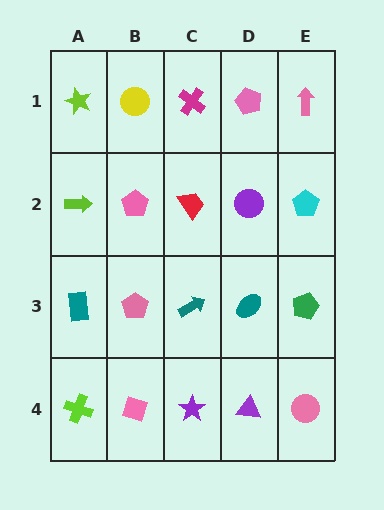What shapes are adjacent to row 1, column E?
A cyan pentagon (row 2, column E), a pink pentagon (row 1, column D).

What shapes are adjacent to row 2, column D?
A pink pentagon (row 1, column D), a teal ellipse (row 3, column D), a red trapezoid (row 2, column C), a cyan pentagon (row 2, column E).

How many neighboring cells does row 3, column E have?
3.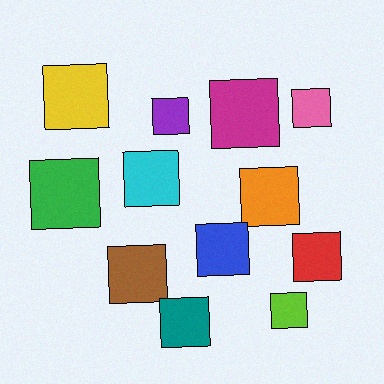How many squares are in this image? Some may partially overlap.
There are 12 squares.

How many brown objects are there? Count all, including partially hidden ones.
There is 1 brown object.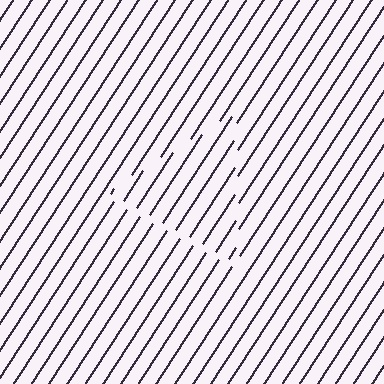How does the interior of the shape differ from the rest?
The interior of the shape contains the same grating, shifted by half a period — the contour is defined by the phase discontinuity where line-ends from the inner and outer gratings abut.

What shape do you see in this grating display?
An illusory triangle. The interior of the shape contains the same grating, shifted by half a period — the contour is defined by the phase discontinuity where line-ends from the inner and outer gratings abut.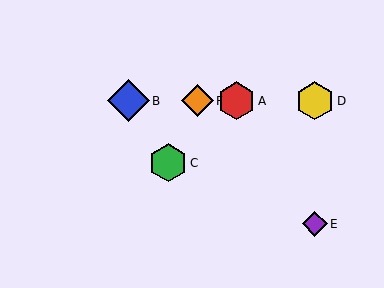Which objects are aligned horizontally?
Objects A, B, D, F are aligned horizontally.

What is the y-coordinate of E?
Object E is at y≈224.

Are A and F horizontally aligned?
Yes, both are at y≈101.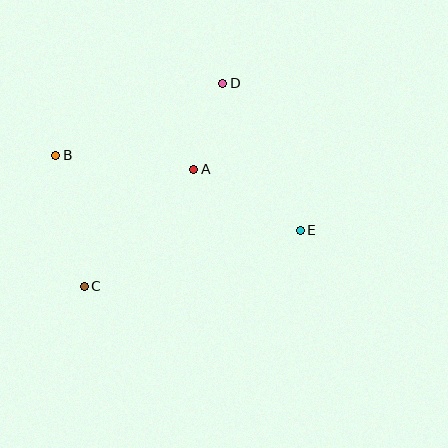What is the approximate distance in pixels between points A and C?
The distance between A and C is approximately 160 pixels.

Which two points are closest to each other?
Points A and D are closest to each other.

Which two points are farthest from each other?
Points B and E are farthest from each other.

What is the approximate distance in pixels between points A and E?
The distance between A and E is approximately 123 pixels.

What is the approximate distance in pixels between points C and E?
The distance between C and E is approximately 223 pixels.